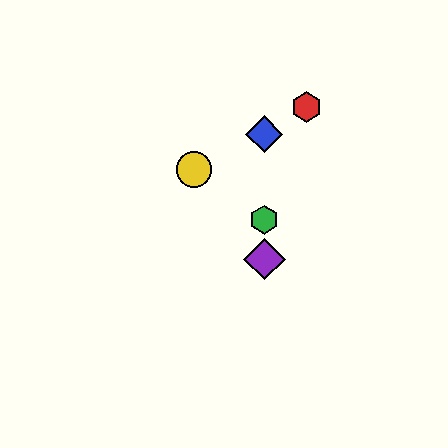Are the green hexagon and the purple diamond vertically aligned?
Yes, both are at x≈264.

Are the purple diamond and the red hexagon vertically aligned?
No, the purple diamond is at x≈264 and the red hexagon is at x≈306.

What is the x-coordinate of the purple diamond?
The purple diamond is at x≈264.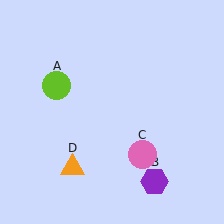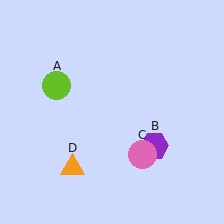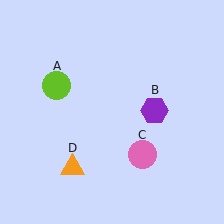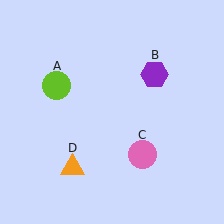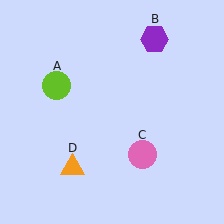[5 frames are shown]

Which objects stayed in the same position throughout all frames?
Lime circle (object A) and pink circle (object C) and orange triangle (object D) remained stationary.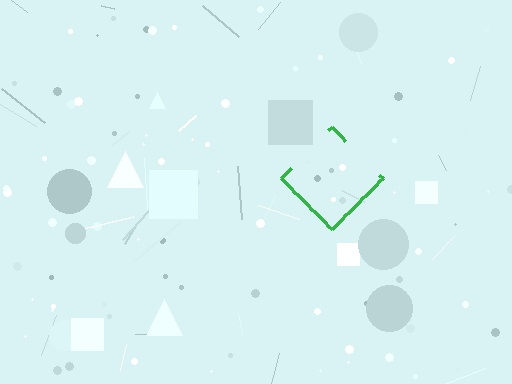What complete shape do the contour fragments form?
The contour fragments form a diamond.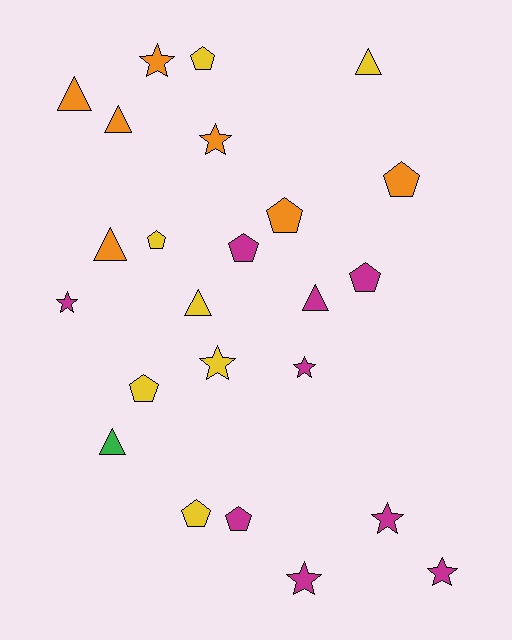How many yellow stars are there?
There is 1 yellow star.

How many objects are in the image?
There are 24 objects.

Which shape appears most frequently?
Pentagon, with 9 objects.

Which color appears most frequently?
Magenta, with 9 objects.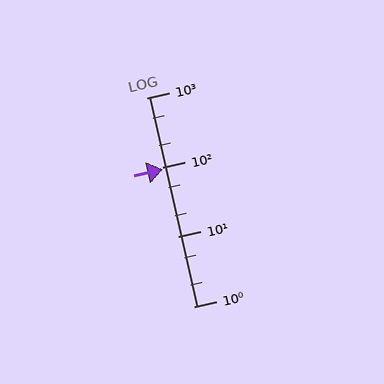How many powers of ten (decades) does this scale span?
The scale spans 3 decades, from 1 to 1000.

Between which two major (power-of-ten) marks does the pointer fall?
The pointer is between 10 and 100.